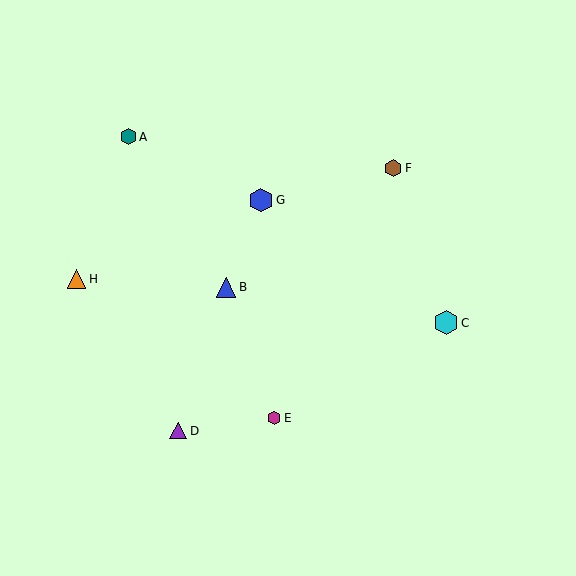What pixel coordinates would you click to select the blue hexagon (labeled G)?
Click at (261, 200) to select the blue hexagon G.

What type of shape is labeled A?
Shape A is a teal hexagon.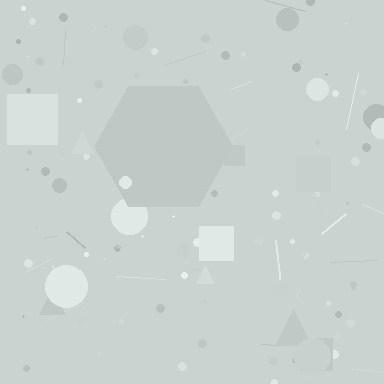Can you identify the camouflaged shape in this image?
The camouflaged shape is a hexagon.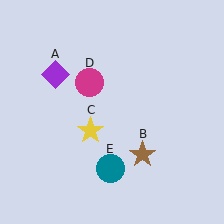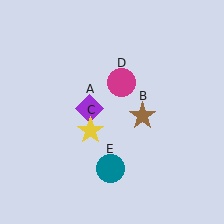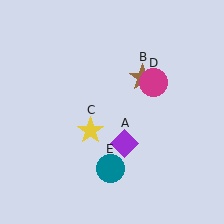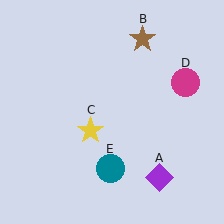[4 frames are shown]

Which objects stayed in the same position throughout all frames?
Yellow star (object C) and teal circle (object E) remained stationary.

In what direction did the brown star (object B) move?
The brown star (object B) moved up.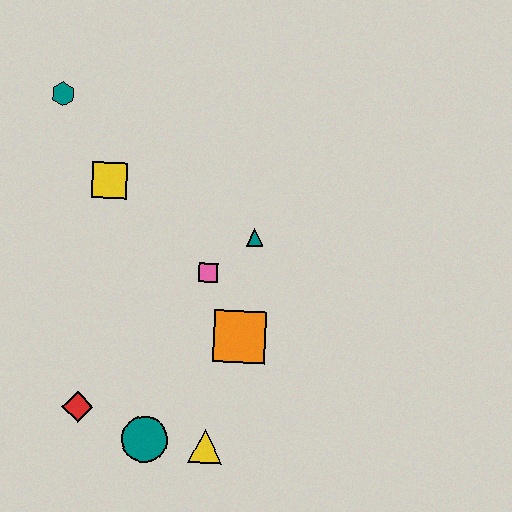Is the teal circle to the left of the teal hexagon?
No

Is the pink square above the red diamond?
Yes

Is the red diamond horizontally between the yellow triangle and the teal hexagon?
Yes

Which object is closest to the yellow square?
The teal hexagon is closest to the yellow square.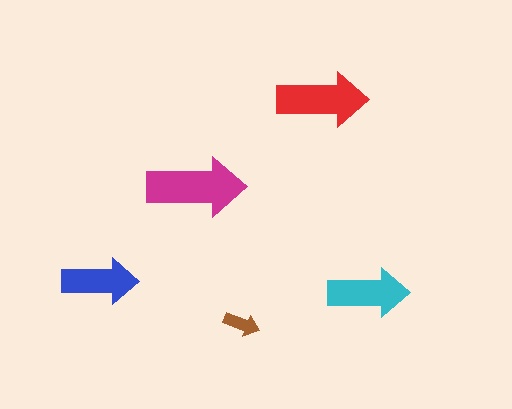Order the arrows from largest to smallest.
the magenta one, the red one, the cyan one, the blue one, the brown one.